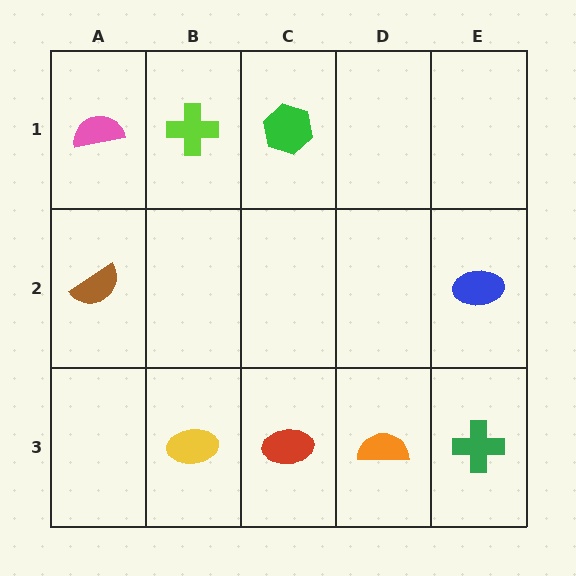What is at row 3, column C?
A red ellipse.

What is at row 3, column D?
An orange semicircle.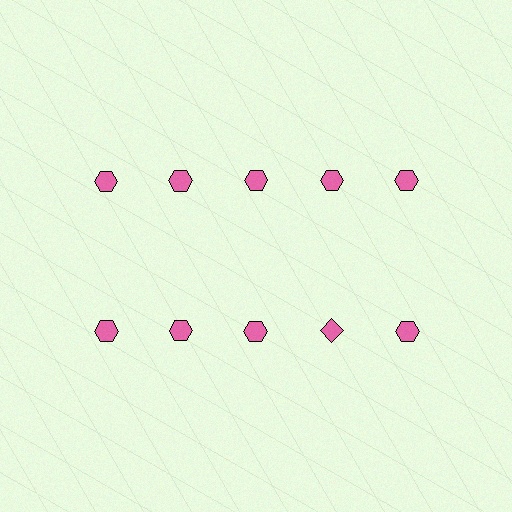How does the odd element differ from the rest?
It has a different shape: diamond instead of hexagon.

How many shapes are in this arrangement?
There are 10 shapes arranged in a grid pattern.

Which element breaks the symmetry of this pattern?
The pink diamond in the second row, second from right column breaks the symmetry. All other shapes are pink hexagons.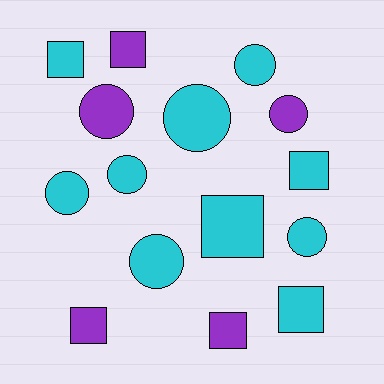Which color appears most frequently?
Cyan, with 10 objects.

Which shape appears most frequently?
Circle, with 8 objects.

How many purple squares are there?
There are 3 purple squares.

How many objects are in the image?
There are 15 objects.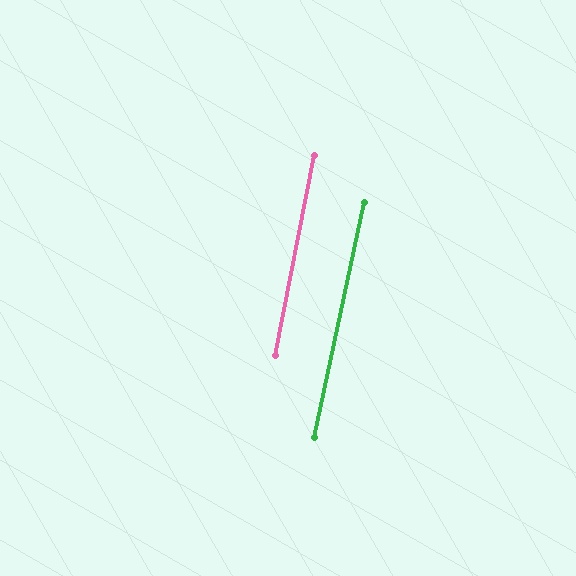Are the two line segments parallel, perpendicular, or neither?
Parallel — their directions differ by only 1.0°.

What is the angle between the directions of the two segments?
Approximately 1 degree.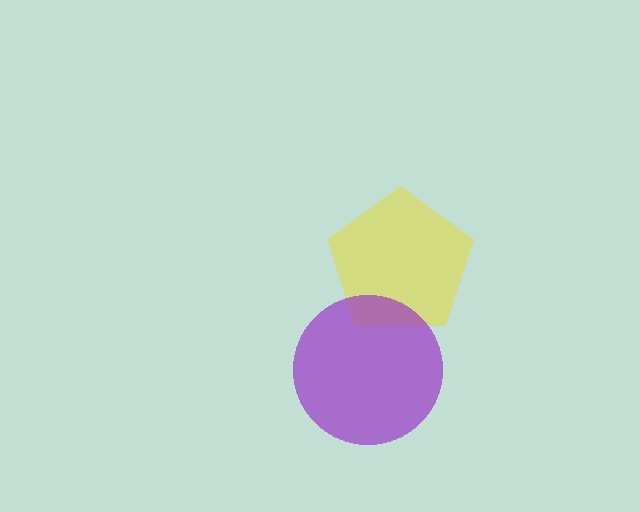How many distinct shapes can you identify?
There are 2 distinct shapes: a yellow pentagon, a purple circle.